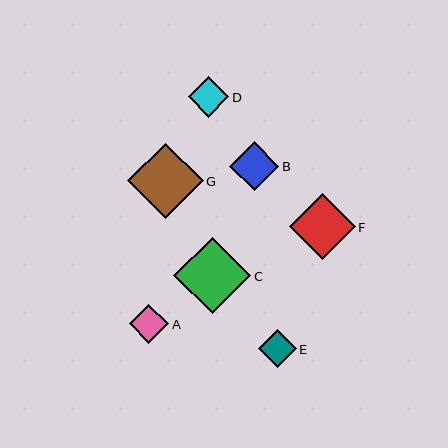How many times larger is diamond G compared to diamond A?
Diamond G is approximately 1.9 times the size of diamond A.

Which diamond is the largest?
Diamond C is the largest with a size of approximately 77 pixels.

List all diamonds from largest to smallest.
From largest to smallest: C, G, F, B, D, A, E.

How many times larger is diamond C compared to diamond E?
Diamond C is approximately 2.0 times the size of diamond E.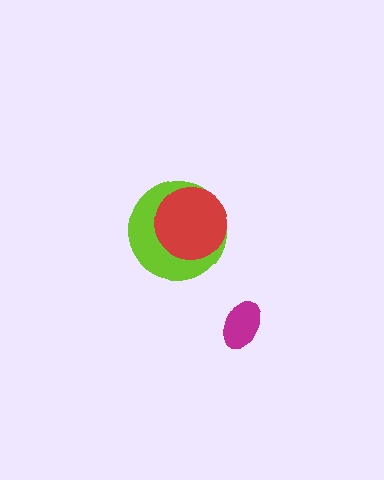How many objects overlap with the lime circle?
1 object overlaps with the lime circle.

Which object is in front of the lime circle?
The red circle is in front of the lime circle.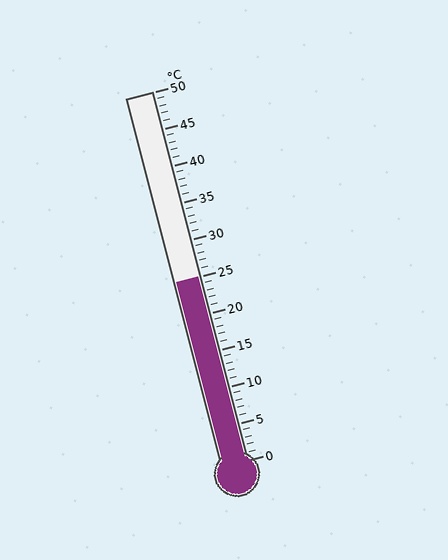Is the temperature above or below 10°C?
The temperature is above 10°C.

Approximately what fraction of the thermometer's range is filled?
The thermometer is filled to approximately 50% of its range.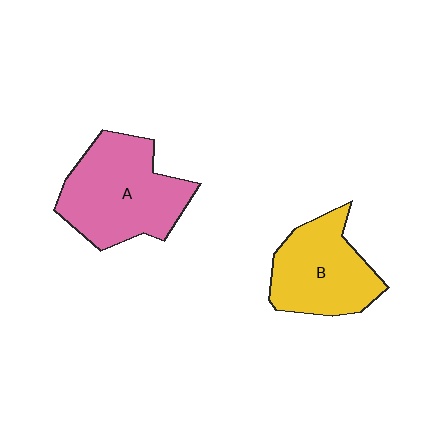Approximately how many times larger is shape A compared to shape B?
Approximately 1.3 times.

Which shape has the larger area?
Shape A (pink).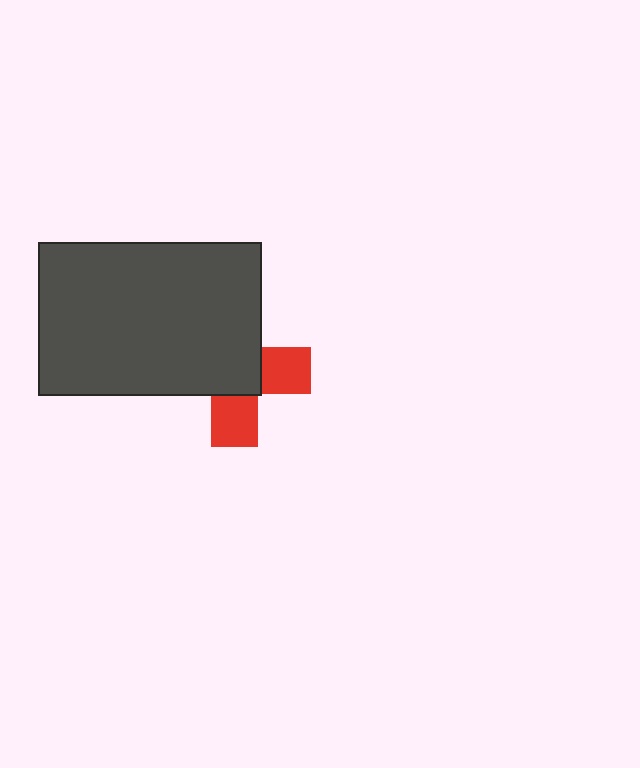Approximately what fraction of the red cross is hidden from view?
Roughly 61% of the red cross is hidden behind the dark gray rectangle.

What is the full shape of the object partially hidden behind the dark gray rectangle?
The partially hidden object is a red cross.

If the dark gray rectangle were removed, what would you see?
You would see the complete red cross.